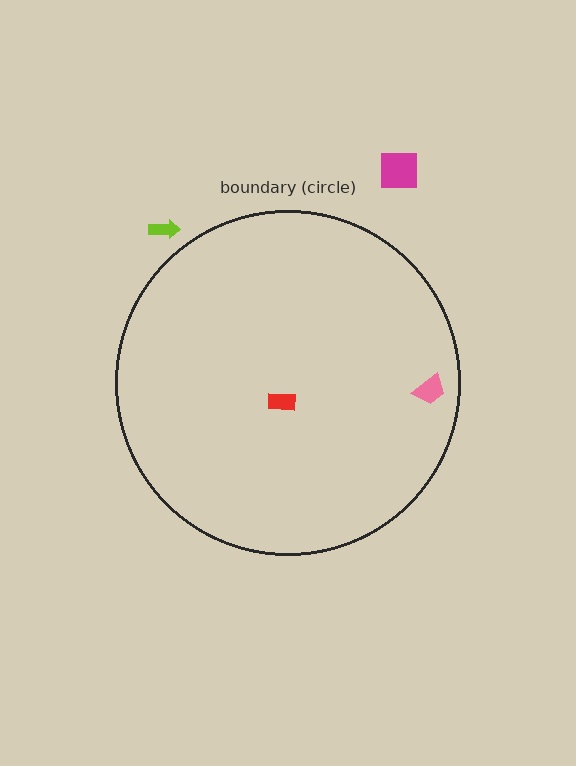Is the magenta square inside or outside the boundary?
Outside.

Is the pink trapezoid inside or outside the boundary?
Inside.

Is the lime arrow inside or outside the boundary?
Outside.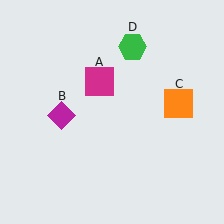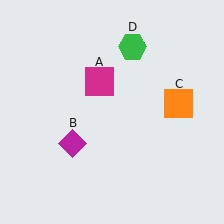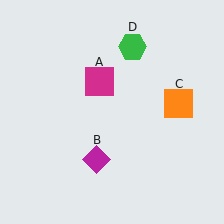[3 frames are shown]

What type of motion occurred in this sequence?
The magenta diamond (object B) rotated counterclockwise around the center of the scene.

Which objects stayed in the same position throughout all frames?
Magenta square (object A) and orange square (object C) and green hexagon (object D) remained stationary.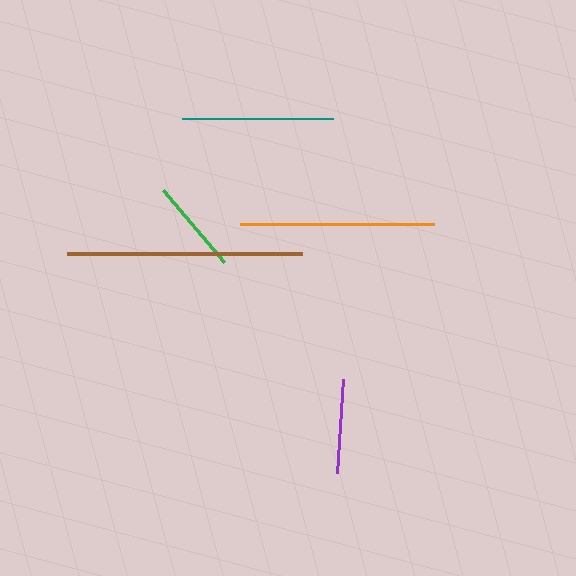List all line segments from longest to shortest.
From longest to shortest: brown, orange, teal, green, purple.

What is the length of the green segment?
The green segment is approximately 94 pixels long.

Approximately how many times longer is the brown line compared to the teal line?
The brown line is approximately 1.6 times the length of the teal line.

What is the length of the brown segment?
The brown segment is approximately 235 pixels long.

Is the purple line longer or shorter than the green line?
The green line is longer than the purple line.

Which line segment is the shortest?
The purple line is the shortest at approximately 94 pixels.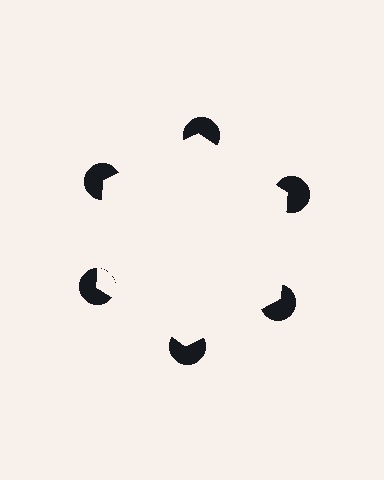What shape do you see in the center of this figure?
An illusory hexagon — its edges are inferred from the aligned wedge cuts in the pac-man discs, not physically drawn.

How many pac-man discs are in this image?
There are 6 — one at each vertex of the illusory hexagon.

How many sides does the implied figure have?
6 sides.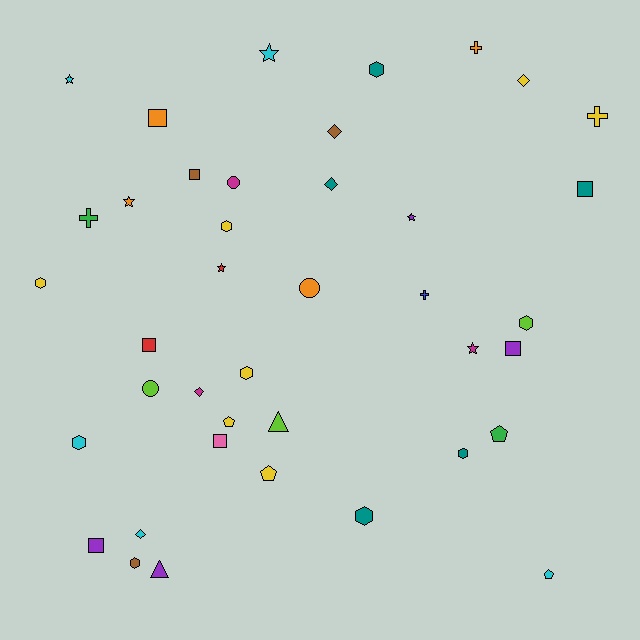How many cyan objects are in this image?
There are 5 cyan objects.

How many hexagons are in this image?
There are 9 hexagons.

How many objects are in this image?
There are 40 objects.